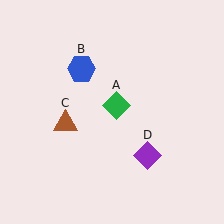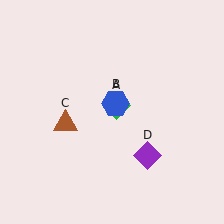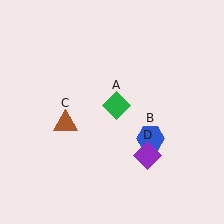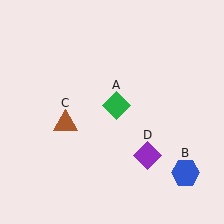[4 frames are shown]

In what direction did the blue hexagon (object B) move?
The blue hexagon (object B) moved down and to the right.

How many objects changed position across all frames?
1 object changed position: blue hexagon (object B).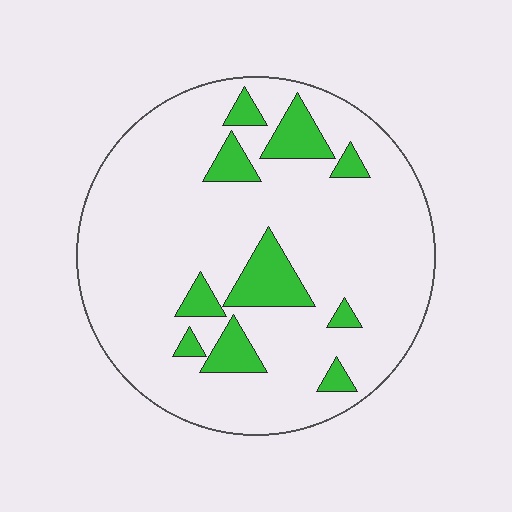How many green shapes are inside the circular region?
10.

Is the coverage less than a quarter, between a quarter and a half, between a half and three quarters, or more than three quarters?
Less than a quarter.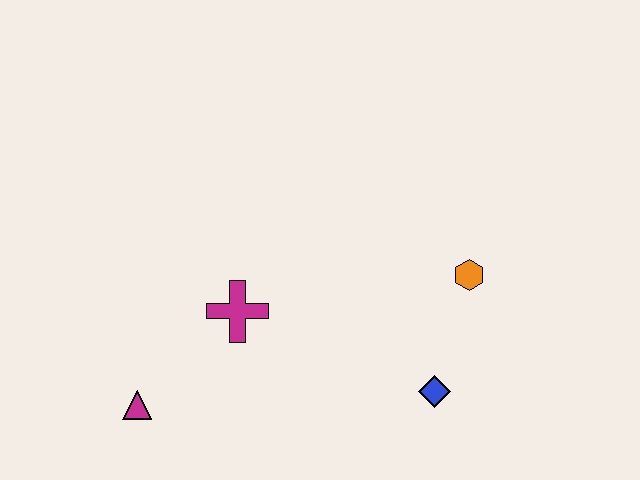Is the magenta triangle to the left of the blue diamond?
Yes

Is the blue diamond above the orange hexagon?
No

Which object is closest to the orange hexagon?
The blue diamond is closest to the orange hexagon.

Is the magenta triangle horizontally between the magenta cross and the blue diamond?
No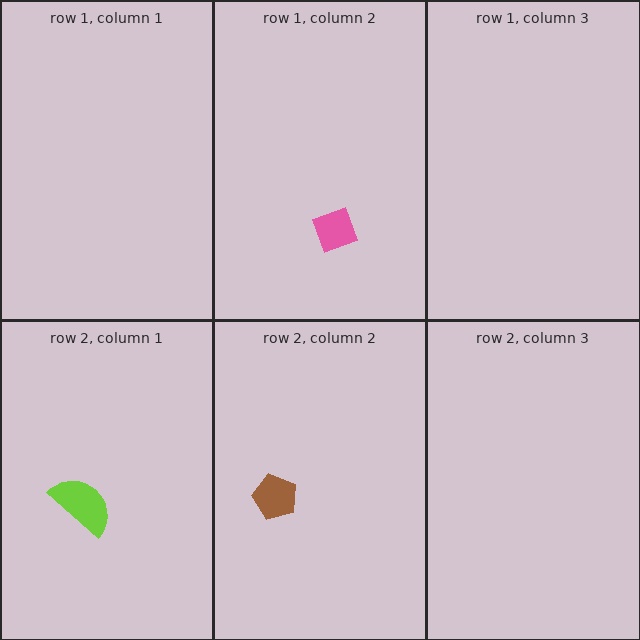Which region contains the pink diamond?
The row 1, column 2 region.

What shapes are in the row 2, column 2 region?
The brown pentagon.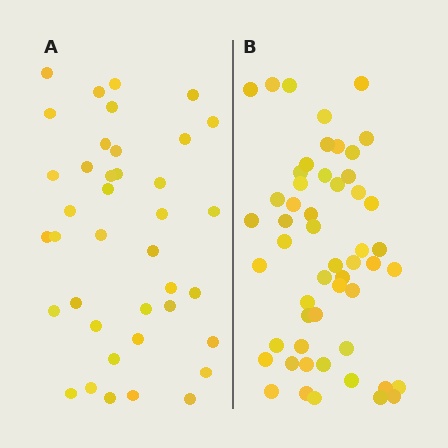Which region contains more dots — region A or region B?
Region B (the right region) has more dots.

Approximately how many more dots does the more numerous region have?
Region B has approximately 15 more dots than region A.